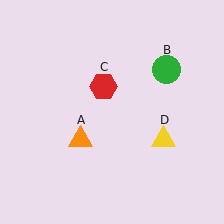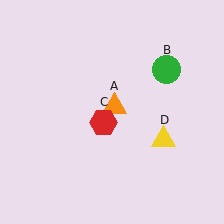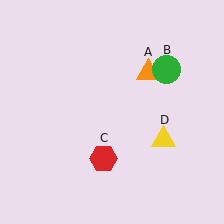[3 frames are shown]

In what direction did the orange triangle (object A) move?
The orange triangle (object A) moved up and to the right.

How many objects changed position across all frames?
2 objects changed position: orange triangle (object A), red hexagon (object C).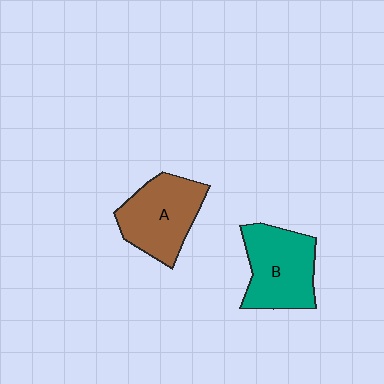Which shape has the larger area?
Shape B (teal).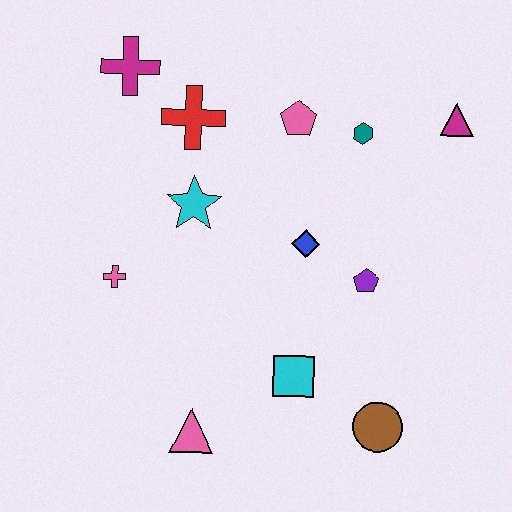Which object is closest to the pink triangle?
The cyan square is closest to the pink triangle.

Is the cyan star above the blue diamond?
Yes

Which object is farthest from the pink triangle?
The magenta triangle is farthest from the pink triangle.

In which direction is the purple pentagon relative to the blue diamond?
The purple pentagon is to the right of the blue diamond.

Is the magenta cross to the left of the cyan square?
Yes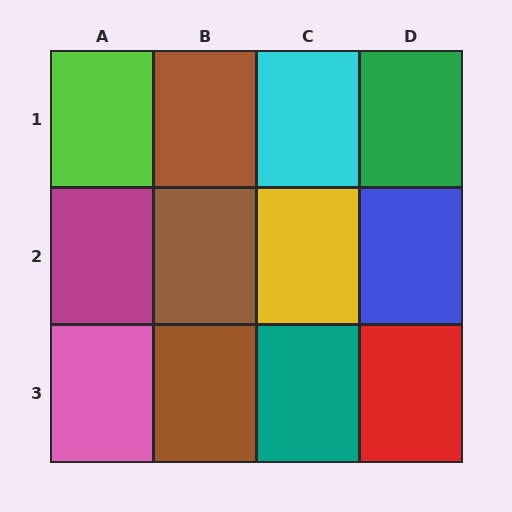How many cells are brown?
3 cells are brown.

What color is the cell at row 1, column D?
Green.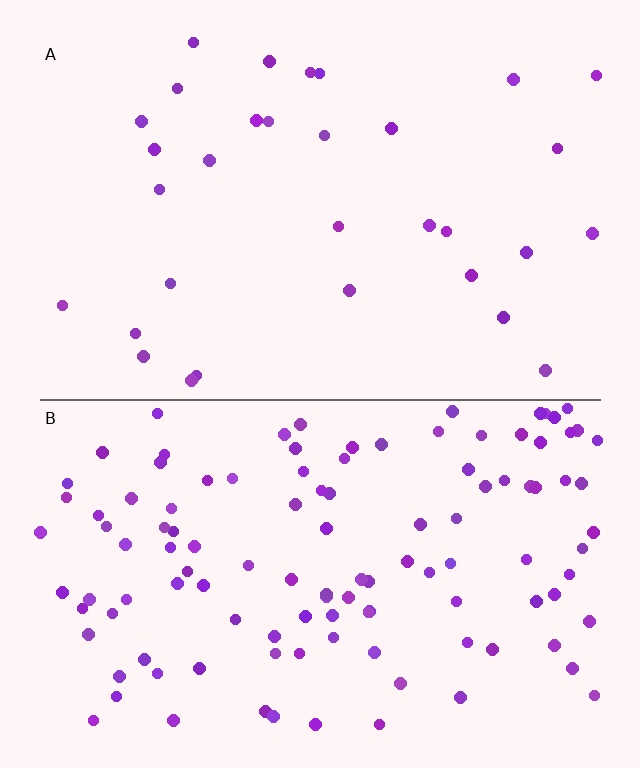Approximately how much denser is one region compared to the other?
Approximately 3.7× — region B over region A.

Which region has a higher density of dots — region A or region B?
B (the bottom).